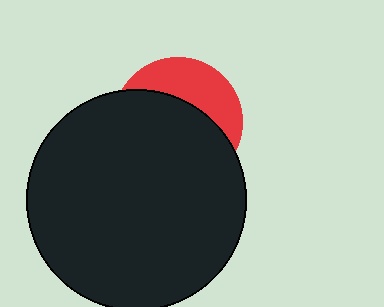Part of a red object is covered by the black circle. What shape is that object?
It is a circle.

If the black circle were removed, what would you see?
You would see the complete red circle.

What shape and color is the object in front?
The object in front is a black circle.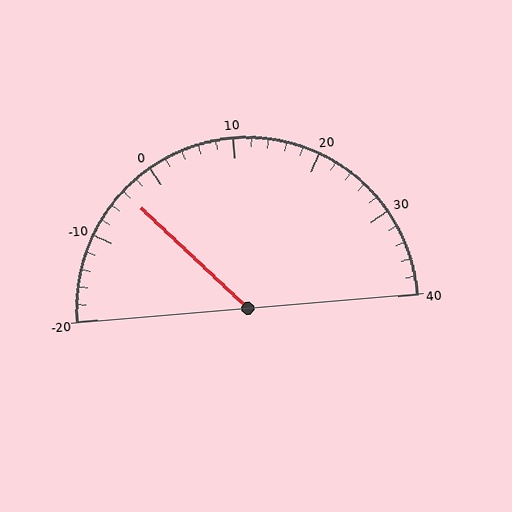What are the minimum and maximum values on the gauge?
The gauge ranges from -20 to 40.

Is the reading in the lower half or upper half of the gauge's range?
The reading is in the lower half of the range (-20 to 40).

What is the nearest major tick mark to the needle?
The nearest major tick mark is 0.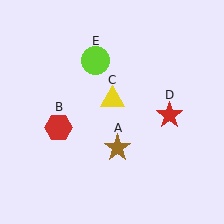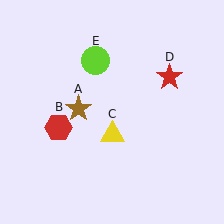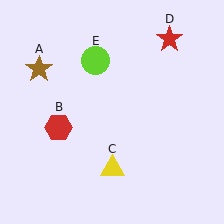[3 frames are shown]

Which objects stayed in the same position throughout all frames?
Red hexagon (object B) and lime circle (object E) remained stationary.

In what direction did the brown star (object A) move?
The brown star (object A) moved up and to the left.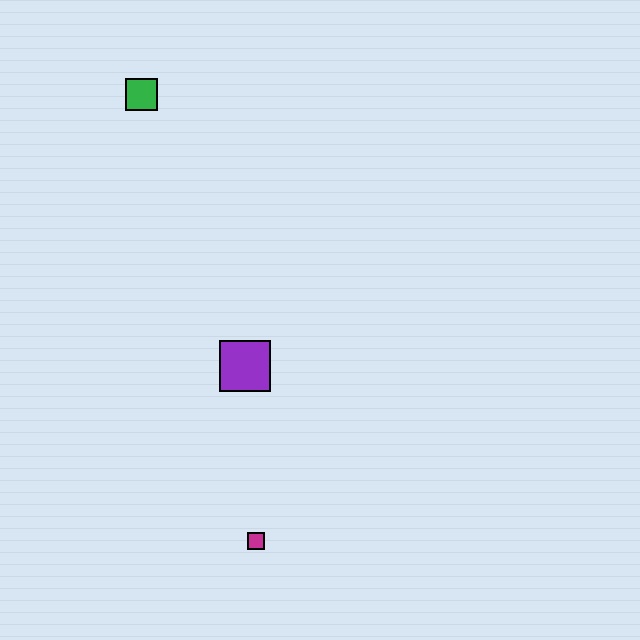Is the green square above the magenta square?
Yes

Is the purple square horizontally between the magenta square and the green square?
Yes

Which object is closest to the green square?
The purple square is closest to the green square.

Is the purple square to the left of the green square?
No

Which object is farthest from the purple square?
The green square is farthest from the purple square.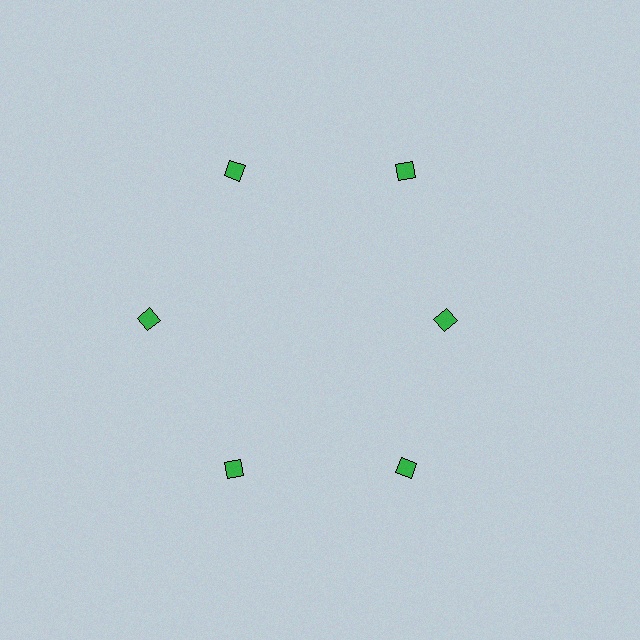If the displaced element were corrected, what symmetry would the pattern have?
It would have 6-fold rotational symmetry — the pattern would map onto itself every 60 degrees.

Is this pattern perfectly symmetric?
No. The 6 green diamonds are arranged in a ring, but one element near the 3 o'clock position is pulled inward toward the center, breaking the 6-fold rotational symmetry.